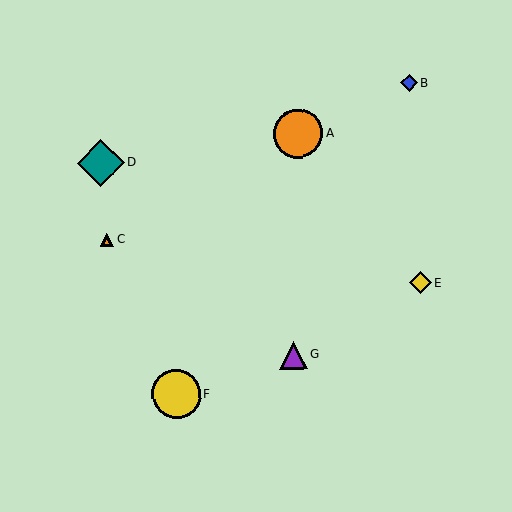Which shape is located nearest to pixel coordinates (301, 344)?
The purple triangle (labeled G) at (294, 355) is nearest to that location.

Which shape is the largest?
The orange circle (labeled A) is the largest.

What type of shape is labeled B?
Shape B is a blue diamond.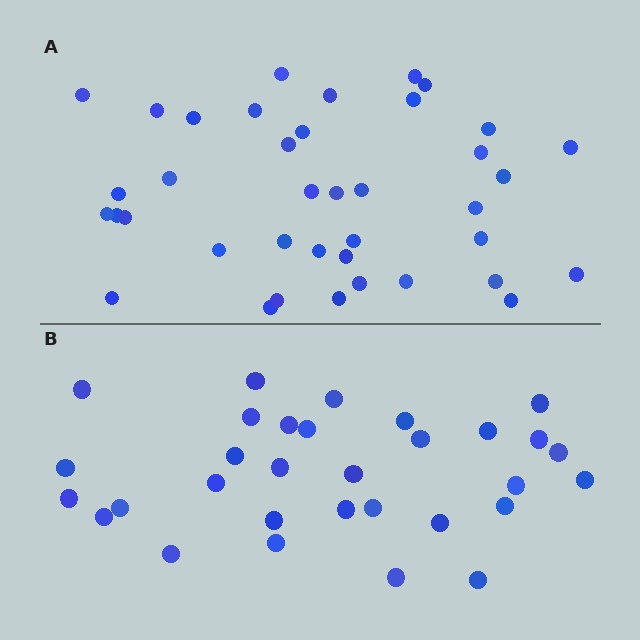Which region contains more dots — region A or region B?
Region A (the top region) has more dots.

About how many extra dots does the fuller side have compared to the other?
Region A has roughly 8 or so more dots than region B.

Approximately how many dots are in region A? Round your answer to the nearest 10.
About 40 dots. (The exact count is 39, which rounds to 40.)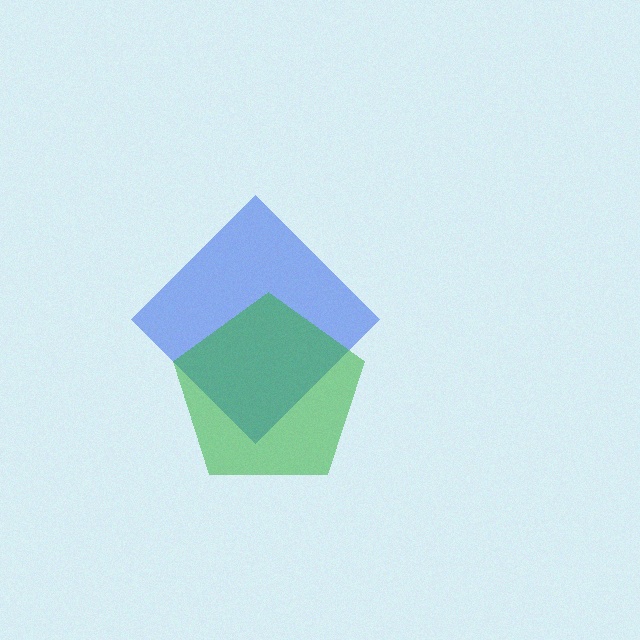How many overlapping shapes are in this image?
There are 2 overlapping shapes in the image.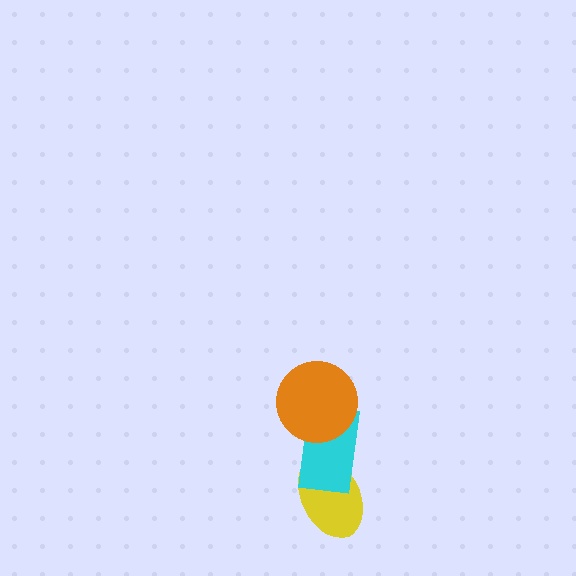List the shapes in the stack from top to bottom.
From top to bottom: the orange circle, the cyan rectangle, the yellow ellipse.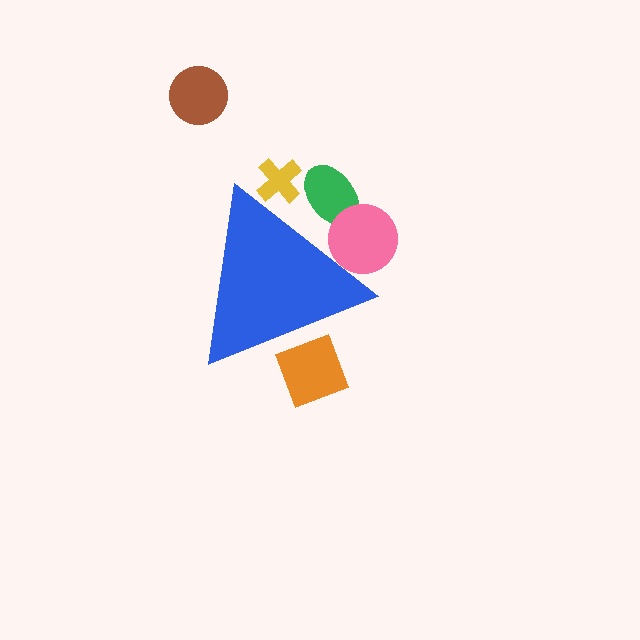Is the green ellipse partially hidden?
Yes, the green ellipse is partially hidden behind the blue triangle.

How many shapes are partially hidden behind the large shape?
4 shapes are partially hidden.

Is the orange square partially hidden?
Yes, the orange square is partially hidden behind the blue triangle.